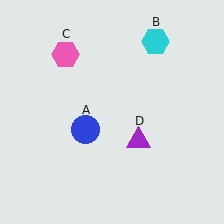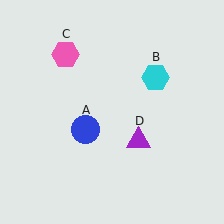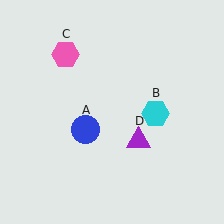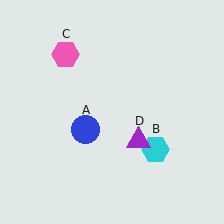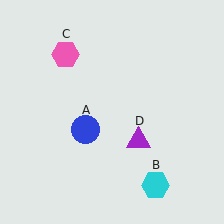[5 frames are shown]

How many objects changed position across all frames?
1 object changed position: cyan hexagon (object B).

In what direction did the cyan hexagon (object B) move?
The cyan hexagon (object B) moved down.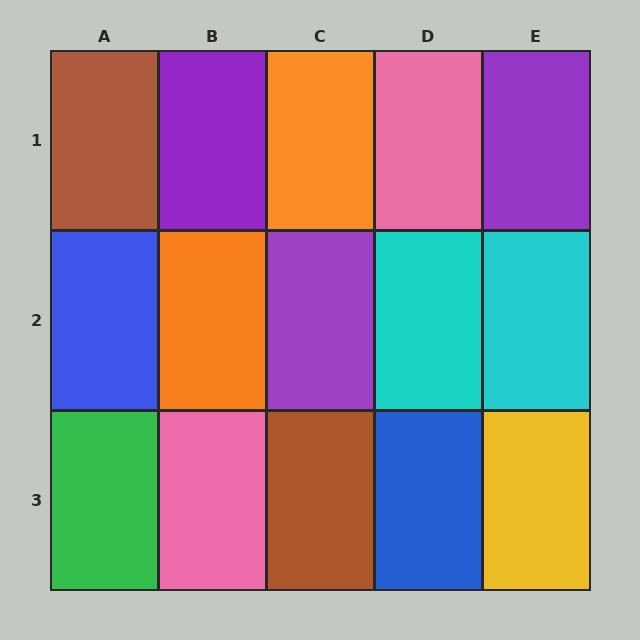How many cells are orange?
2 cells are orange.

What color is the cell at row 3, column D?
Blue.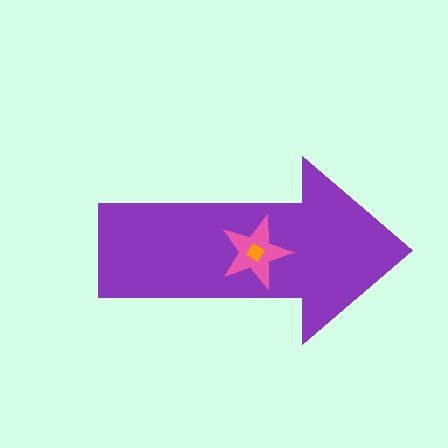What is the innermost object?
The orange square.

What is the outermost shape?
The purple arrow.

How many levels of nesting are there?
3.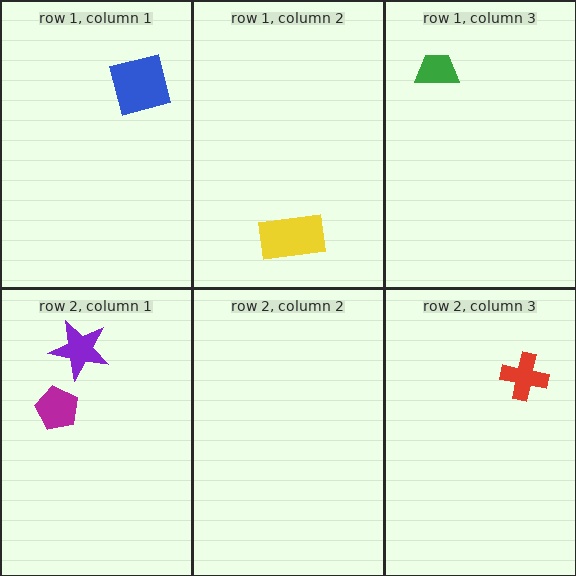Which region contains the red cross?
The row 2, column 3 region.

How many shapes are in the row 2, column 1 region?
2.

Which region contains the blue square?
The row 1, column 1 region.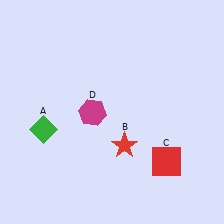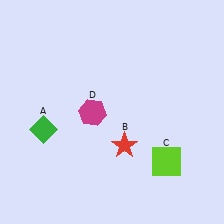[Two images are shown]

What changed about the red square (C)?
In Image 1, C is red. In Image 2, it changed to lime.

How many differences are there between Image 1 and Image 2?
There is 1 difference between the two images.